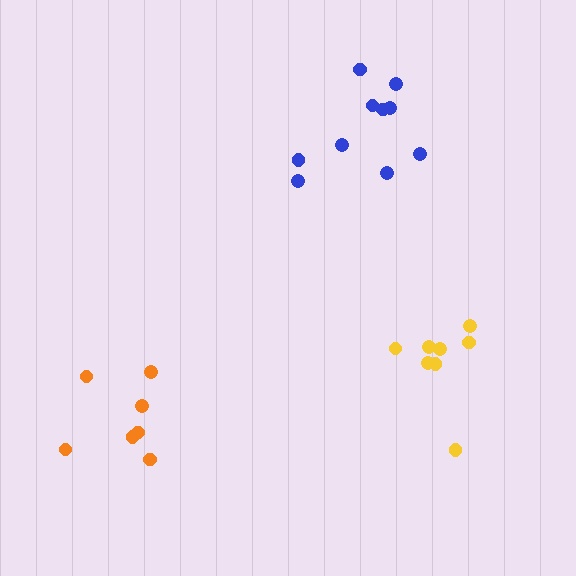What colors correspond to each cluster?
The clusters are colored: blue, orange, yellow.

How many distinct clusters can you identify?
There are 3 distinct clusters.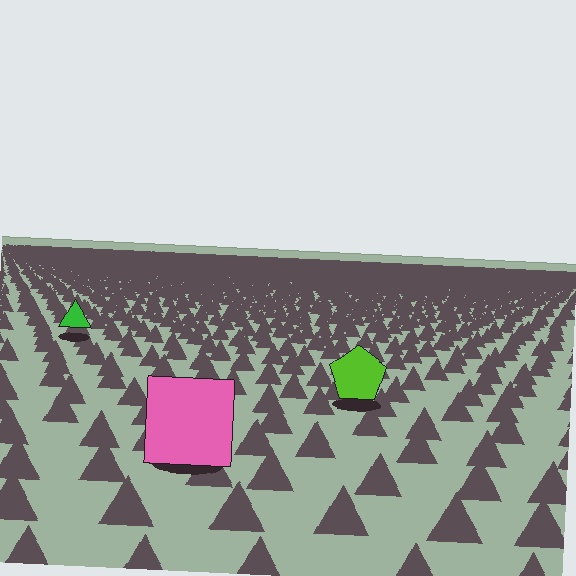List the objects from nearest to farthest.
From nearest to farthest: the pink square, the lime pentagon, the green triangle.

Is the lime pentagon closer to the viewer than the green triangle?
Yes. The lime pentagon is closer — you can tell from the texture gradient: the ground texture is coarser near it.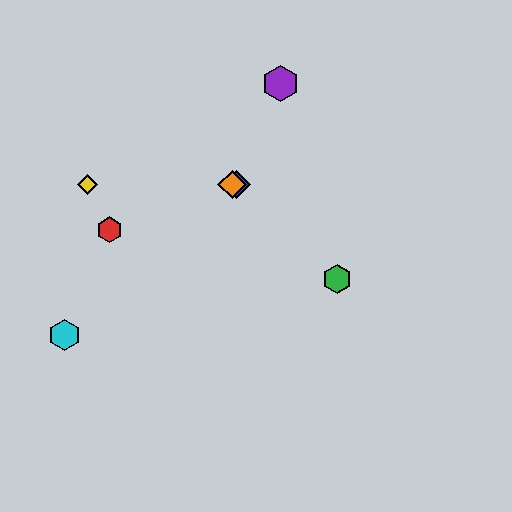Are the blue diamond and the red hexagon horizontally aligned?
No, the blue diamond is at y≈184 and the red hexagon is at y≈230.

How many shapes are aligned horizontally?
3 shapes (the blue diamond, the yellow diamond, the orange diamond) are aligned horizontally.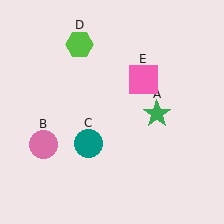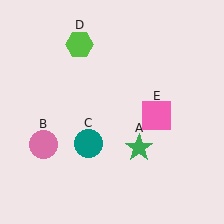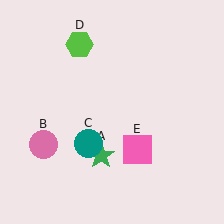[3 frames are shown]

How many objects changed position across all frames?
2 objects changed position: green star (object A), pink square (object E).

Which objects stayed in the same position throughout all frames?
Pink circle (object B) and teal circle (object C) and lime hexagon (object D) remained stationary.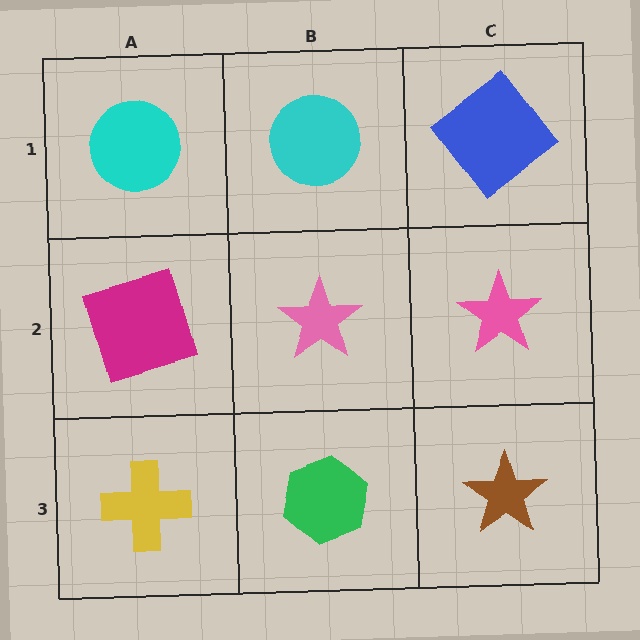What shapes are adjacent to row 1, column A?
A magenta square (row 2, column A), a cyan circle (row 1, column B).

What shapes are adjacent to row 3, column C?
A pink star (row 2, column C), a green hexagon (row 3, column B).